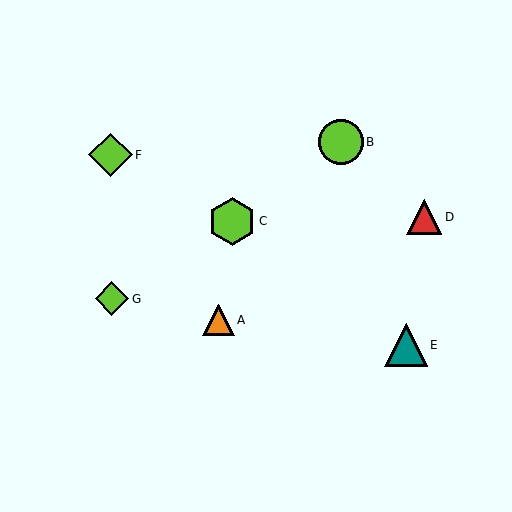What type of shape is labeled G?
Shape G is a lime diamond.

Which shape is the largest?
The lime hexagon (labeled C) is the largest.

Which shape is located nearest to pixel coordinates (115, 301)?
The lime diamond (labeled G) at (112, 299) is nearest to that location.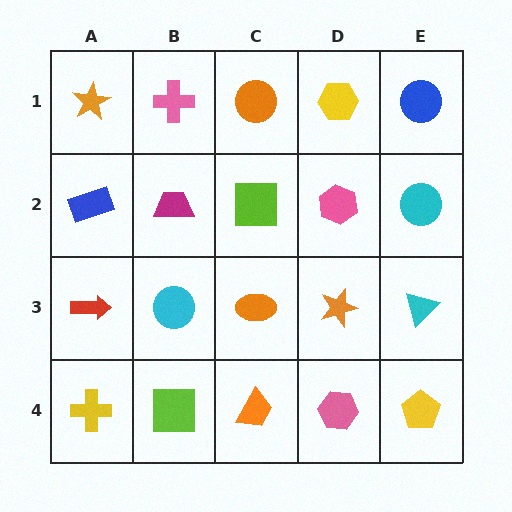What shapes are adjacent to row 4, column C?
An orange ellipse (row 3, column C), a lime square (row 4, column B), a pink hexagon (row 4, column D).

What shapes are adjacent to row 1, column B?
A magenta trapezoid (row 2, column B), an orange star (row 1, column A), an orange circle (row 1, column C).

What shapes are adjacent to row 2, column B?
A pink cross (row 1, column B), a cyan circle (row 3, column B), a blue rectangle (row 2, column A), a lime square (row 2, column C).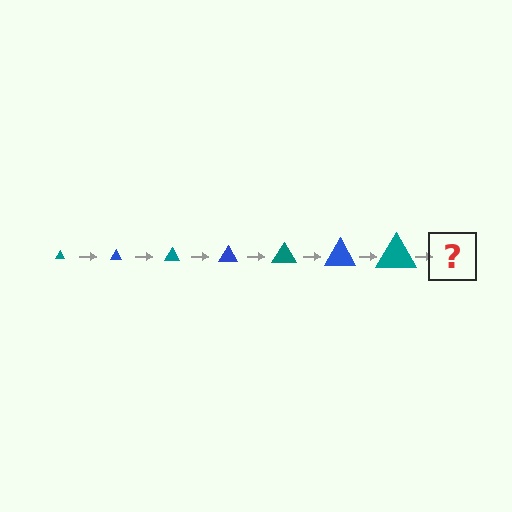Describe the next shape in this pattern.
It should be a blue triangle, larger than the previous one.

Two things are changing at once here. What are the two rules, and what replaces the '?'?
The two rules are that the triangle grows larger each step and the color cycles through teal and blue. The '?' should be a blue triangle, larger than the previous one.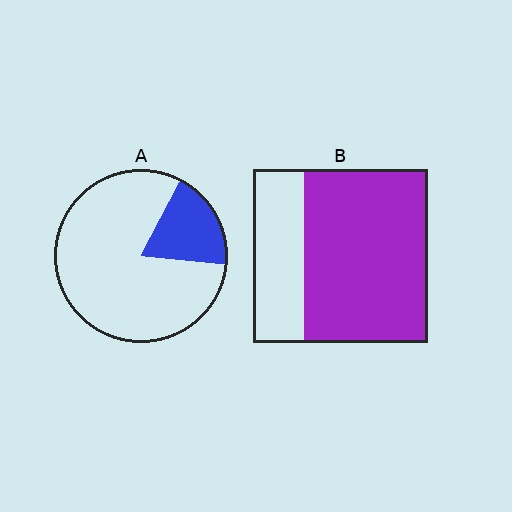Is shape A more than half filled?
No.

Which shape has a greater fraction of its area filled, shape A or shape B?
Shape B.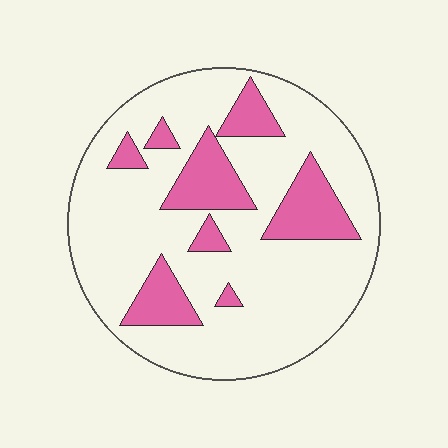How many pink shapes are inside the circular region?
8.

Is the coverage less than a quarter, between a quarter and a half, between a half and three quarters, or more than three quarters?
Less than a quarter.